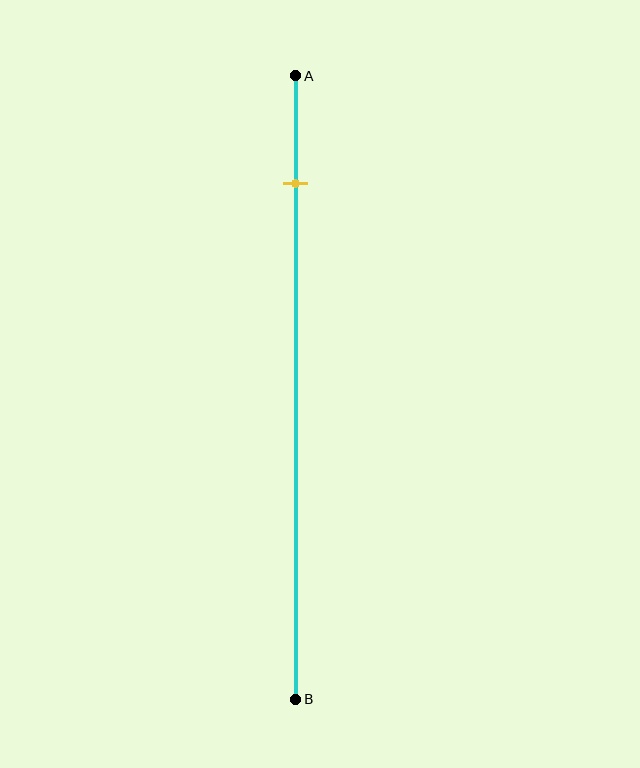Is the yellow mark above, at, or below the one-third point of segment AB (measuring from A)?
The yellow mark is above the one-third point of segment AB.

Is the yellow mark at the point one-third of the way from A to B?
No, the mark is at about 15% from A, not at the 33% one-third point.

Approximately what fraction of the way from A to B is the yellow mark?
The yellow mark is approximately 15% of the way from A to B.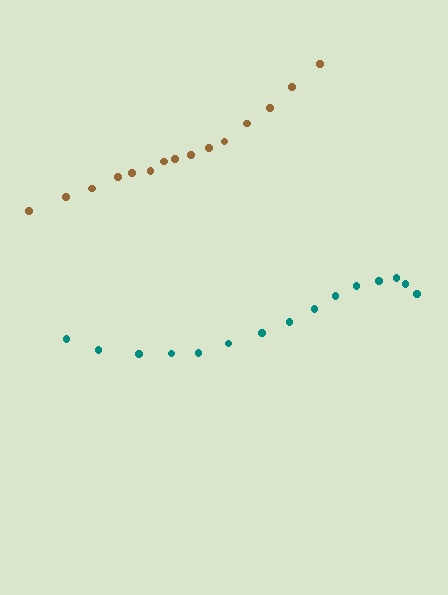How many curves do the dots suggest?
There are 2 distinct paths.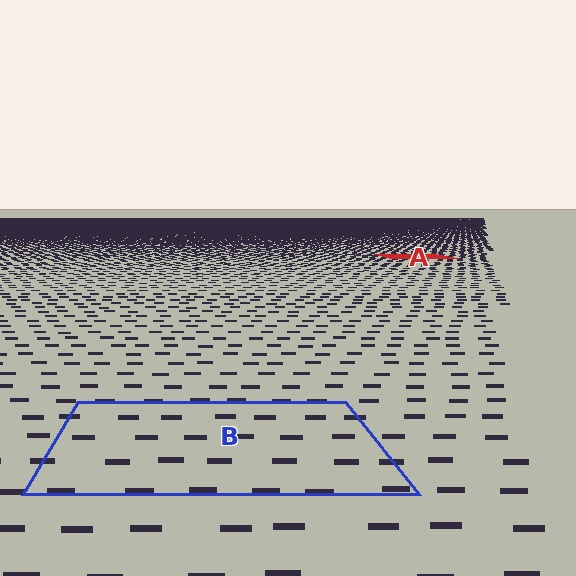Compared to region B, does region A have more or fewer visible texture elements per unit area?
Region A has more texture elements per unit area — they are packed more densely because it is farther away.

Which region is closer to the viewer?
Region B is closer. The texture elements there are larger and more spread out.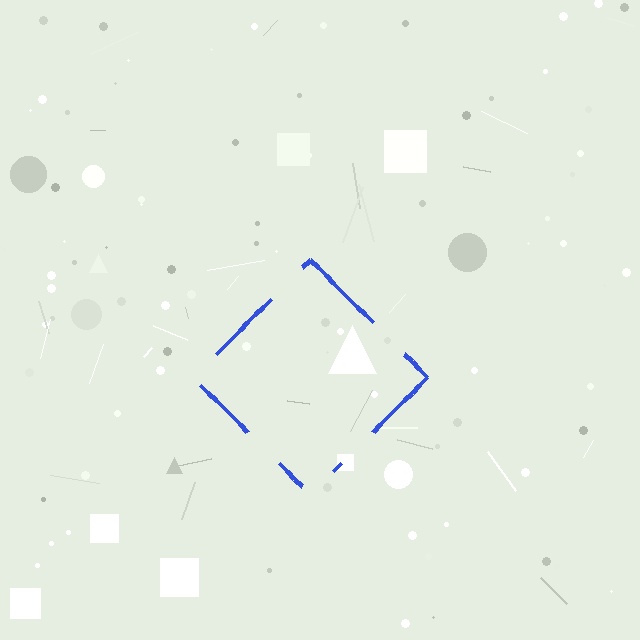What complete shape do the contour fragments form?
The contour fragments form a diamond.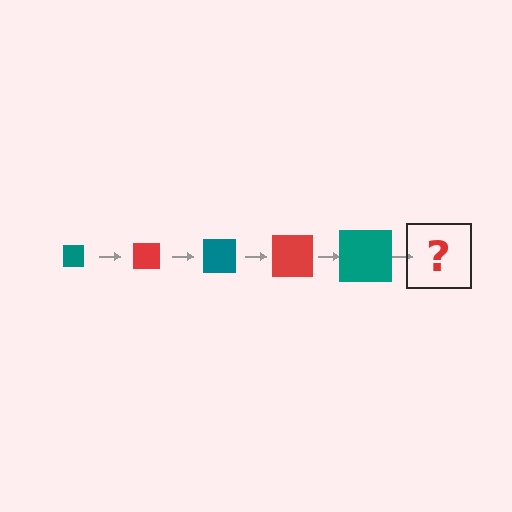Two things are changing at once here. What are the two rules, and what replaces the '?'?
The two rules are that the square grows larger each step and the color cycles through teal and red. The '?' should be a red square, larger than the previous one.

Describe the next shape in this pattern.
It should be a red square, larger than the previous one.